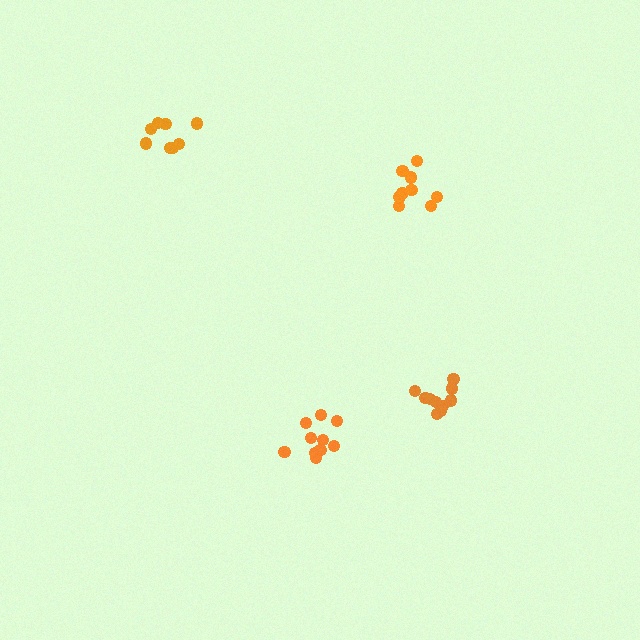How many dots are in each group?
Group 1: 9 dots, Group 2: 10 dots, Group 3: 8 dots, Group 4: 10 dots (37 total).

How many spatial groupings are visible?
There are 4 spatial groupings.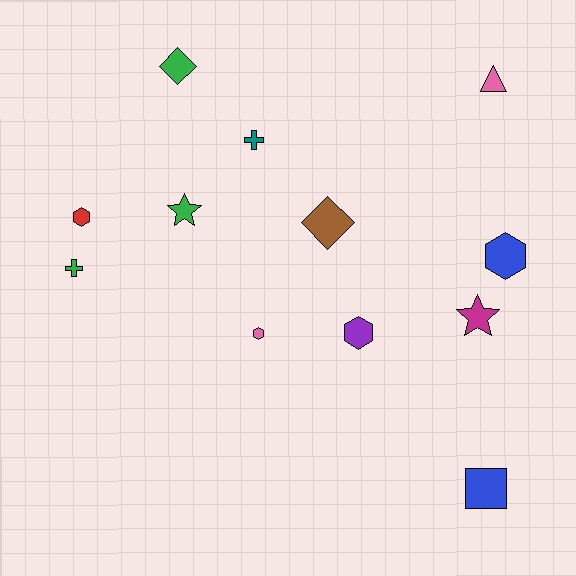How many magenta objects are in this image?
There is 1 magenta object.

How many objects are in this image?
There are 12 objects.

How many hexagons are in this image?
There are 4 hexagons.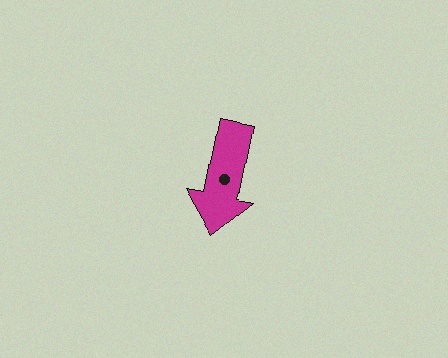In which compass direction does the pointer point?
South.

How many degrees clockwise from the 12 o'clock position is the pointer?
Approximately 191 degrees.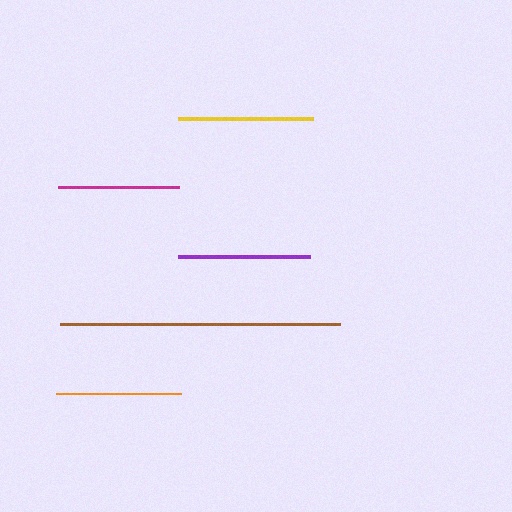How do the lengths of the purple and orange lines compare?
The purple and orange lines are approximately the same length.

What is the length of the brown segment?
The brown segment is approximately 280 pixels long.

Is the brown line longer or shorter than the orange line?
The brown line is longer than the orange line.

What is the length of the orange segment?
The orange segment is approximately 125 pixels long.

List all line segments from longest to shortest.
From longest to shortest: brown, yellow, purple, orange, magenta.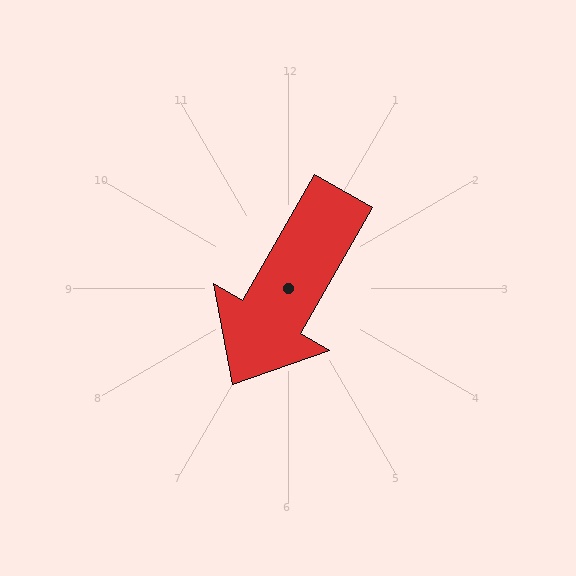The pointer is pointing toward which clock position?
Roughly 7 o'clock.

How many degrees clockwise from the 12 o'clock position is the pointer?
Approximately 210 degrees.